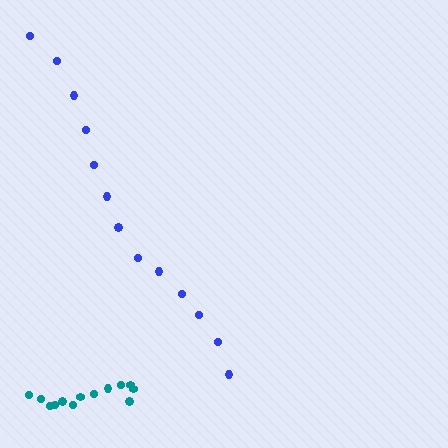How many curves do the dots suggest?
There are 2 distinct paths.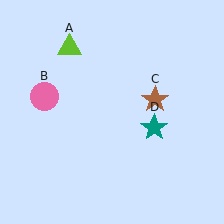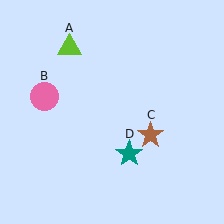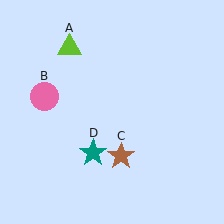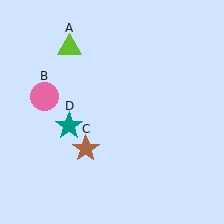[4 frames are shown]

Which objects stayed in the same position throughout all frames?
Lime triangle (object A) and pink circle (object B) remained stationary.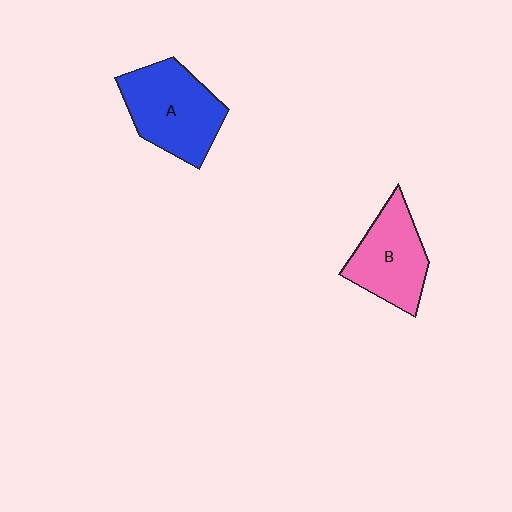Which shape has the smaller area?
Shape B (pink).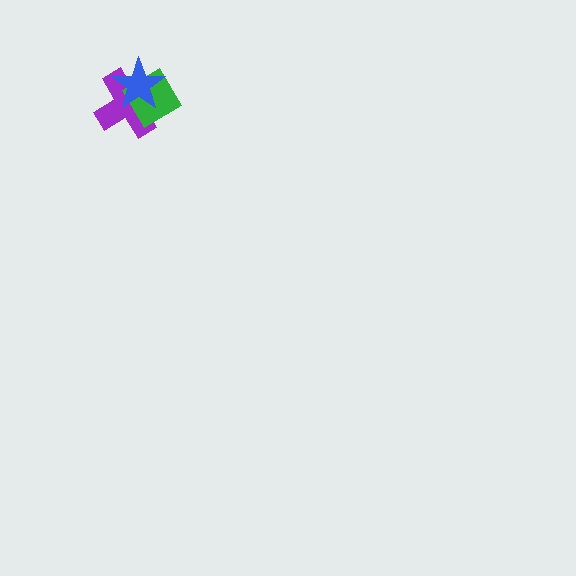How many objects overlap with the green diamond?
2 objects overlap with the green diamond.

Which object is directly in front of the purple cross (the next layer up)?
The green diamond is directly in front of the purple cross.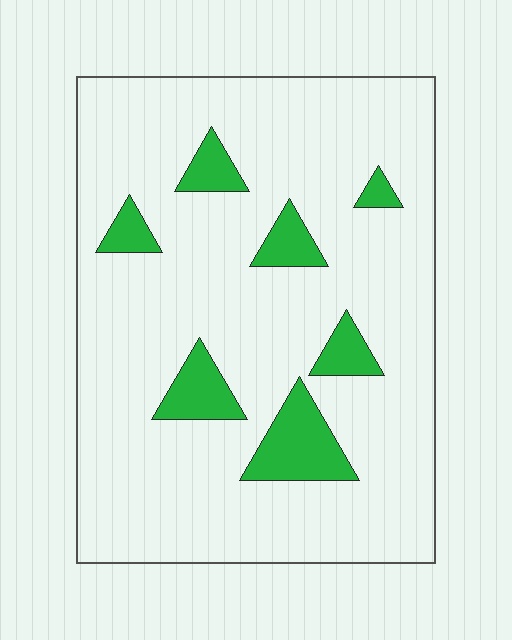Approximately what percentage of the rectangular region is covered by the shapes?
Approximately 10%.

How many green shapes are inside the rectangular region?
7.